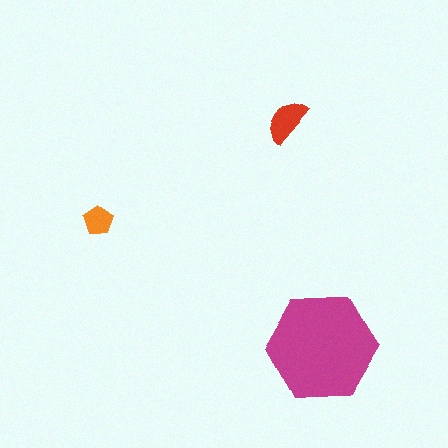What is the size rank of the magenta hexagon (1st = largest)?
1st.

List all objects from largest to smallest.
The magenta hexagon, the red semicircle, the orange pentagon.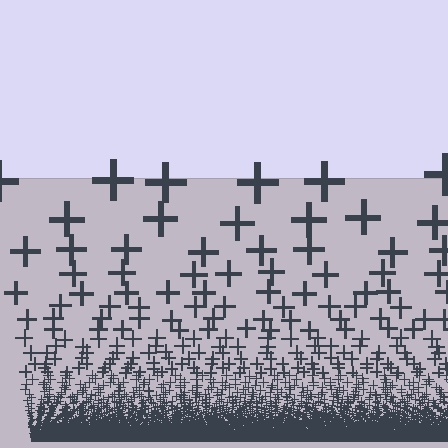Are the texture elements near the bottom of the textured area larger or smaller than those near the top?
Smaller. The gradient is inverted — elements near the bottom are smaller and denser.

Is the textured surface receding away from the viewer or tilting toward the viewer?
The surface appears to tilt toward the viewer. Texture elements get larger and sparser toward the top.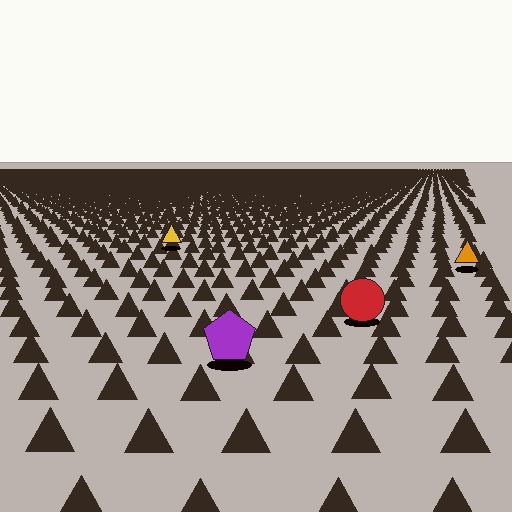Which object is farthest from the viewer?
The yellow triangle is farthest from the viewer. It appears smaller and the ground texture around it is denser.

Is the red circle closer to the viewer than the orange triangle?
Yes. The red circle is closer — you can tell from the texture gradient: the ground texture is coarser near it.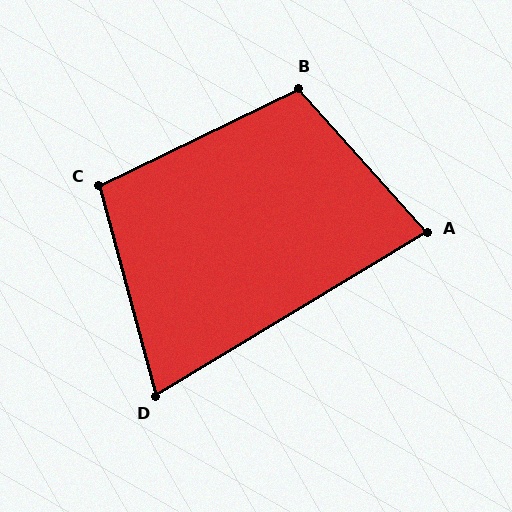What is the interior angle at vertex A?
Approximately 79 degrees (acute).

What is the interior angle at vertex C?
Approximately 101 degrees (obtuse).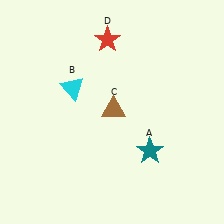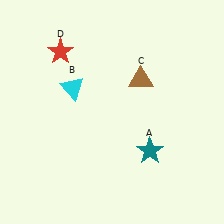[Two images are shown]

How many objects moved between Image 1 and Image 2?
2 objects moved between the two images.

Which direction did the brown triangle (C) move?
The brown triangle (C) moved up.